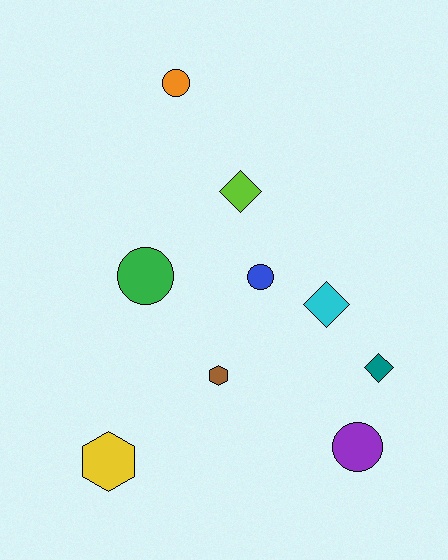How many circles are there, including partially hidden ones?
There are 4 circles.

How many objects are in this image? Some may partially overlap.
There are 9 objects.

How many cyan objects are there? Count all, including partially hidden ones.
There is 1 cyan object.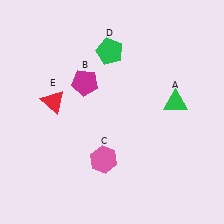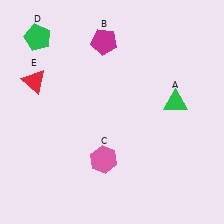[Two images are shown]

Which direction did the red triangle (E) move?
The red triangle (E) moved up.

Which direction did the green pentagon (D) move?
The green pentagon (D) moved left.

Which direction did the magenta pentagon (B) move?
The magenta pentagon (B) moved up.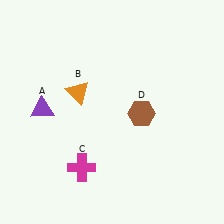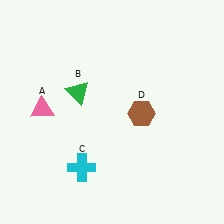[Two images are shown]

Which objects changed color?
A changed from purple to pink. B changed from orange to green. C changed from magenta to cyan.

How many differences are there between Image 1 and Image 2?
There are 3 differences between the two images.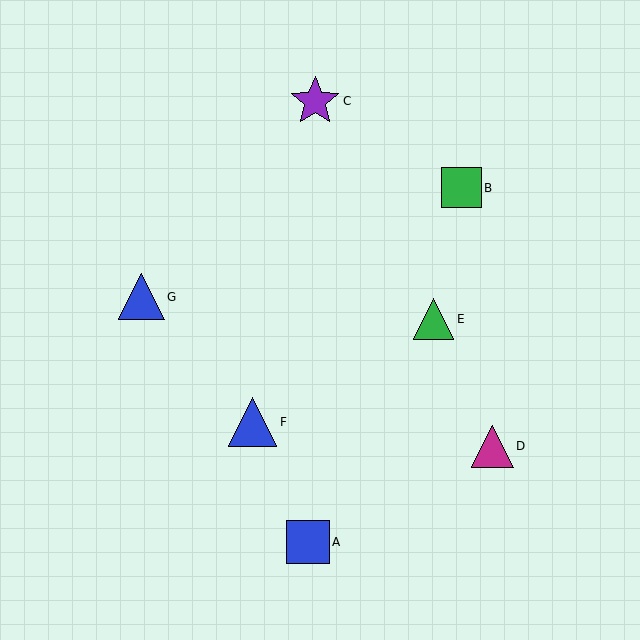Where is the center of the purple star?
The center of the purple star is at (315, 101).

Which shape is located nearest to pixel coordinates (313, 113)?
The purple star (labeled C) at (315, 101) is nearest to that location.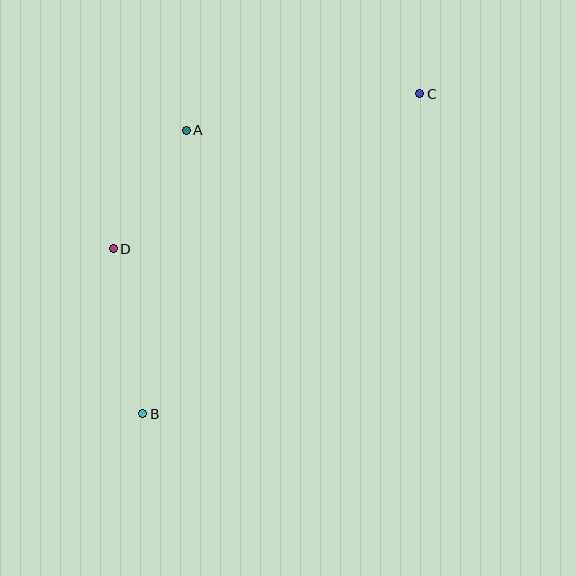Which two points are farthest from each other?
Points B and C are farthest from each other.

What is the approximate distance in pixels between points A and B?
The distance between A and B is approximately 287 pixels.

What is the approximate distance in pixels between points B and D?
The distance between B and D is approximately 167 pixels.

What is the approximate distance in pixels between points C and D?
The distance between C and D is approximately 343 pixels.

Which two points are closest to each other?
Points A and D are closest to each other.